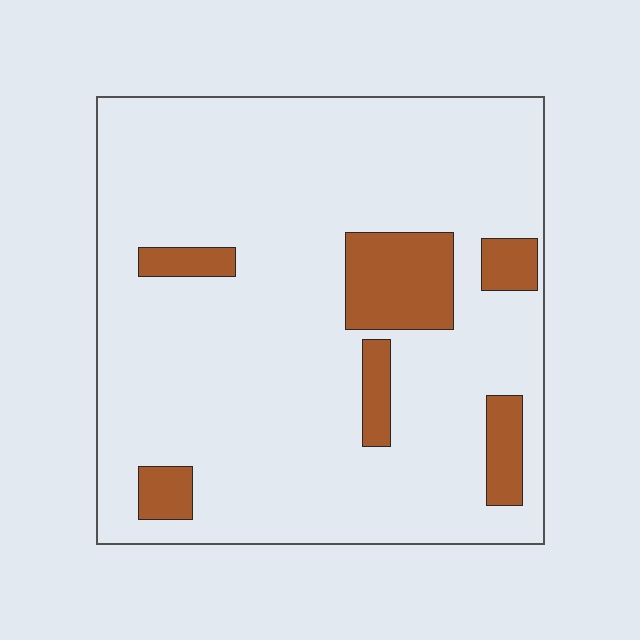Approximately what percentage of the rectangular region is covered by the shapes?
Approximately 15%.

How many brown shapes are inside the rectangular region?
6.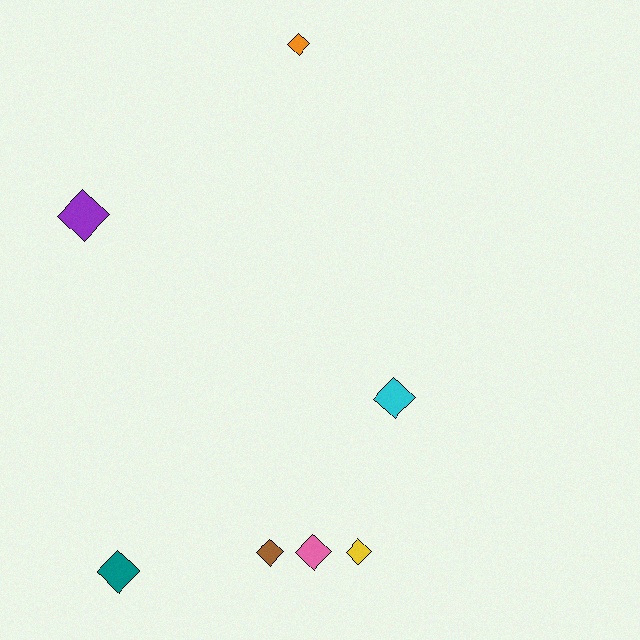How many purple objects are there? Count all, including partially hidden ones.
There is 1 purple object.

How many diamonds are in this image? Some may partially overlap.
There are 7 diamonds.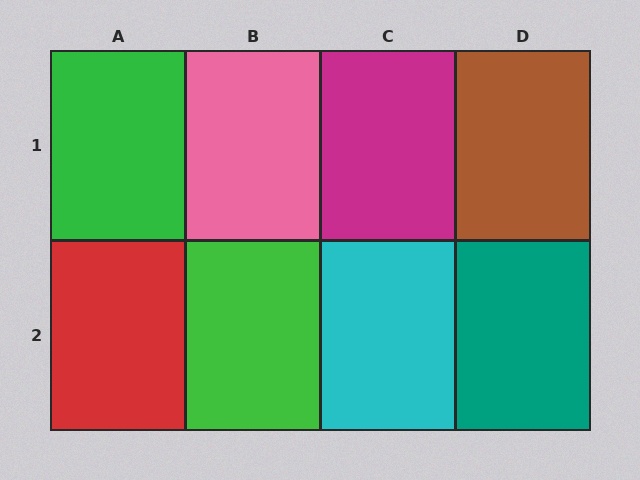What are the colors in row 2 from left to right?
Red, green, cyan, teal.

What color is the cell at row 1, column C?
Magenta.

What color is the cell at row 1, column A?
Green.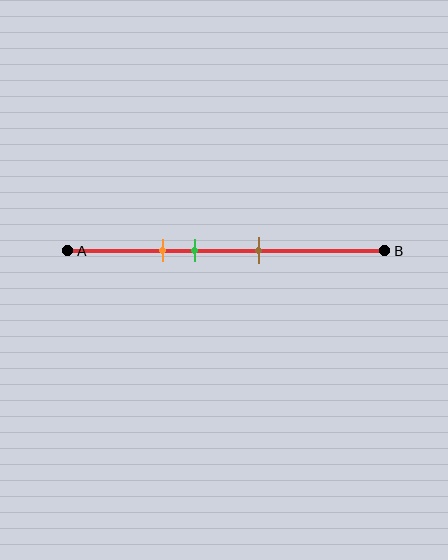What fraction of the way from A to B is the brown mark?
The brown mark is approximately 60% (0.6) of the way from A to B.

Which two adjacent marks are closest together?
The orange and green marks are the closest adjacent pair.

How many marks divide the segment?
There are 3 marks dividing the segment.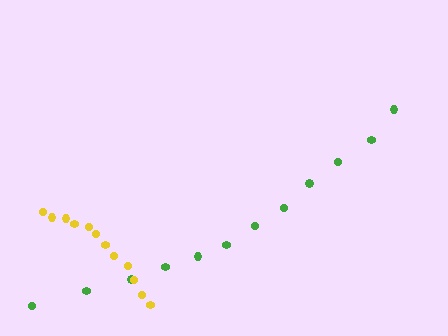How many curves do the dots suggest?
There are 2 distinct paths.